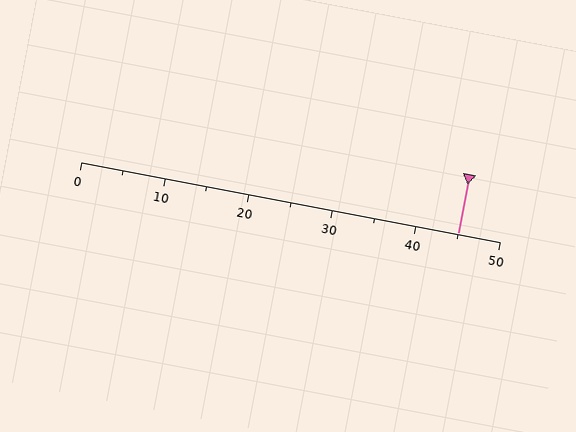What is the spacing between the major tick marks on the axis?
The major ticks are spaced 10 apart.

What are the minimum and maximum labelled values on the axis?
The axis runs from 0 to 50.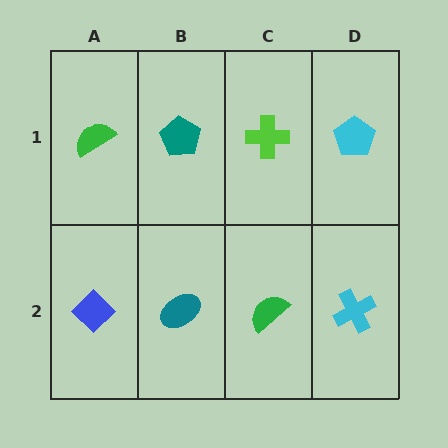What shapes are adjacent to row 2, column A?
A green semicircle (row 1, column A), a teal ellipse (row 2, column B).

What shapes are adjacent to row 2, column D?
A cyan pentagon (row 1, column D), a green semicircle (row 2, column C).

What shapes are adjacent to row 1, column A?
A blue diamond (row 2, column A), a teal pentagon (row 1, column B).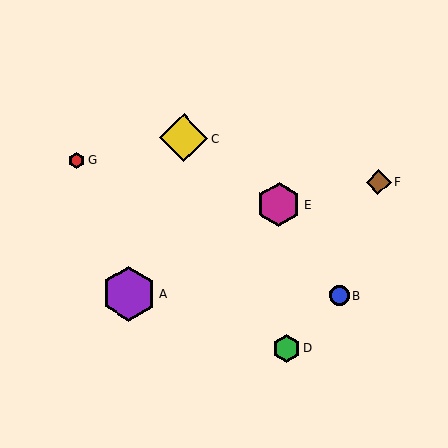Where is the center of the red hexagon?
The center of the red hexagon is at (77, 160).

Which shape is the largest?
The purple hexagon (labeled A) is the largest.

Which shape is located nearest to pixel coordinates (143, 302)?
The purple hexagon (labeled A) at (129, 294) is nearest to that location.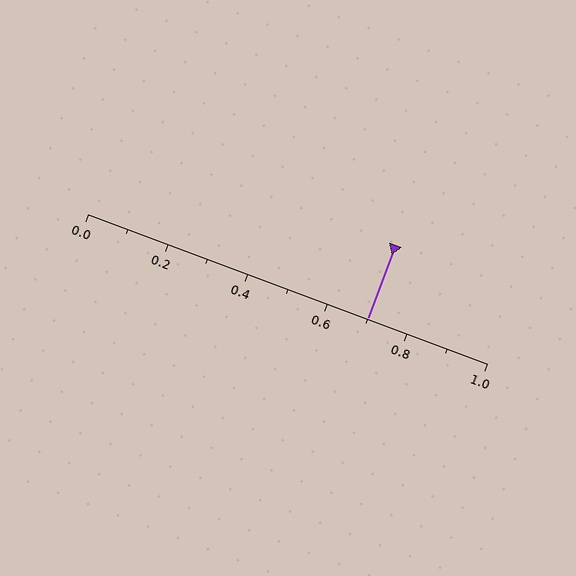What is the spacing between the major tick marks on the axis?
The major ticks are spaced 0.2 apart.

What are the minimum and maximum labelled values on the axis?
The axis runs from 0.0 to 1.0.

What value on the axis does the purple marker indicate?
The marker indicates approximately 0.7.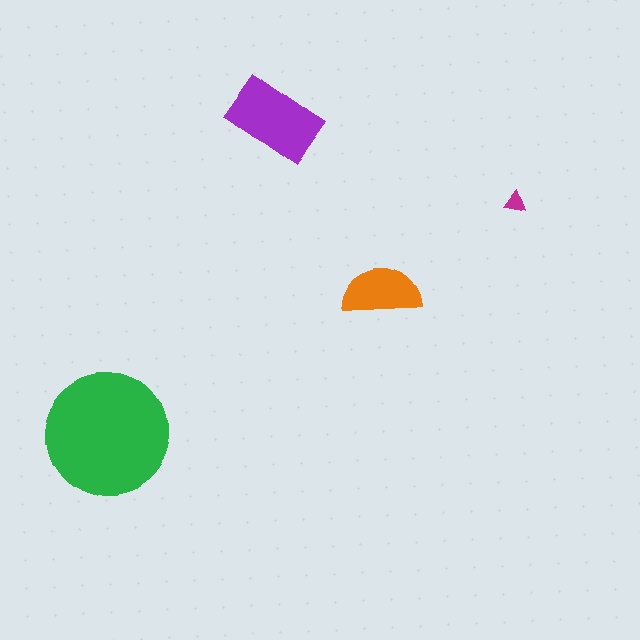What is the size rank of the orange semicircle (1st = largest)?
3rd.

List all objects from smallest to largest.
The magenta triangle, the orange semicircle, the purple rectangle, the green circle.